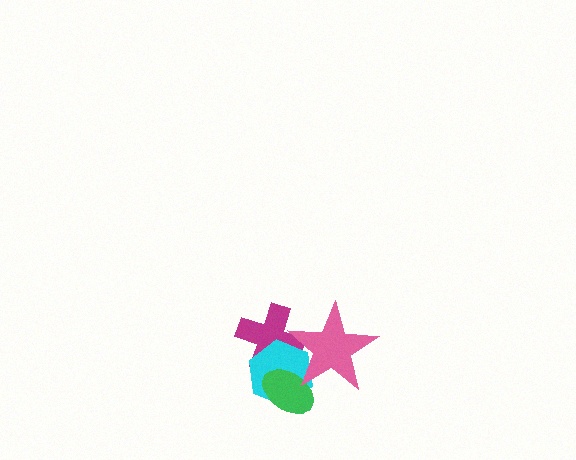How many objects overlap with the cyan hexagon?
3 objects overlap with the cyan hexagon.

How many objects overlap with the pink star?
3 objects overlap with the pink star.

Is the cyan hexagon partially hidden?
Yes, it is partially covered by another shape.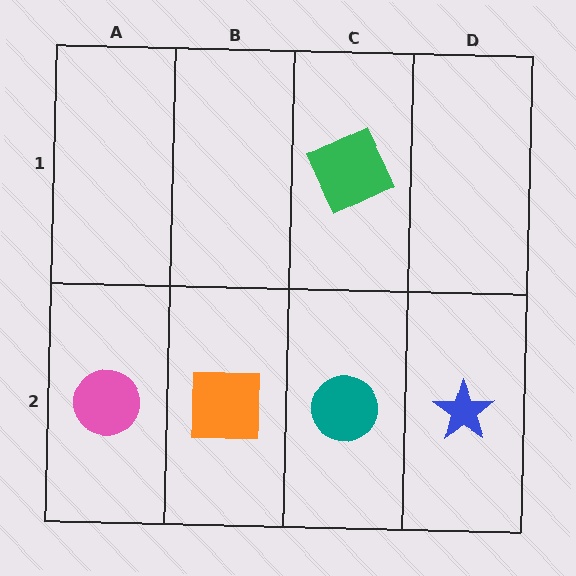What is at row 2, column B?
An orange square.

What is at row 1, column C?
A green square.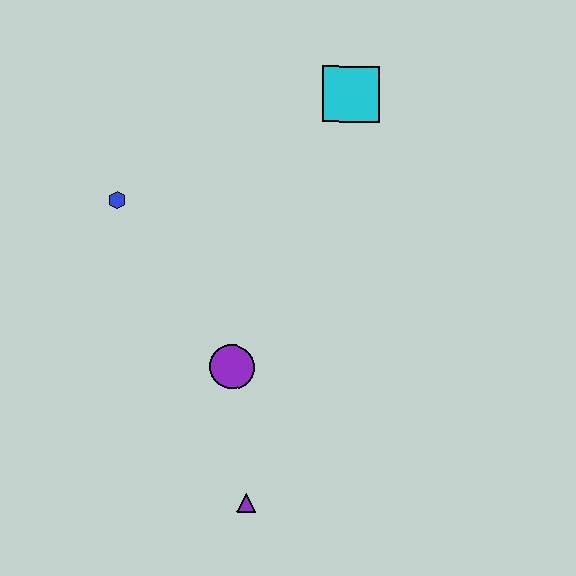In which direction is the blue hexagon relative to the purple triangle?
The blue hexagon is above the purple triangle.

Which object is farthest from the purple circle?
The cyan square is farthest from the purple circle.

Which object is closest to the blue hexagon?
The purple circle is closest to the blue hexagon.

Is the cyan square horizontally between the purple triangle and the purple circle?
No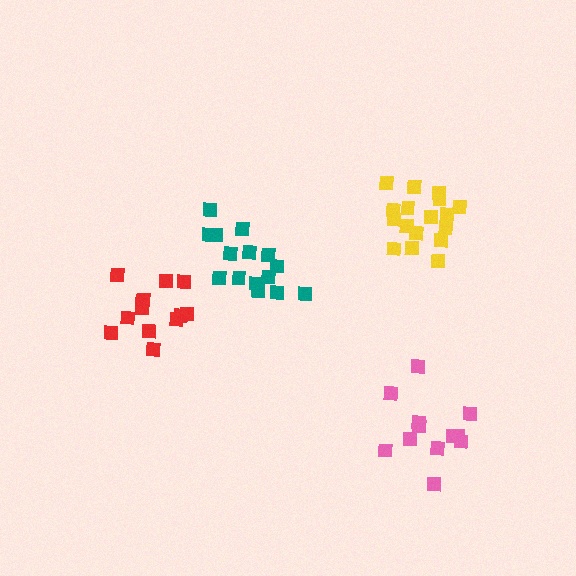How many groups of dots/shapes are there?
There are 4 groups.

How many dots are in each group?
Group 1: 17 dots, Group 2: 12 dots, Group 3: 15 dots, Group 4: 13 dots (57 total).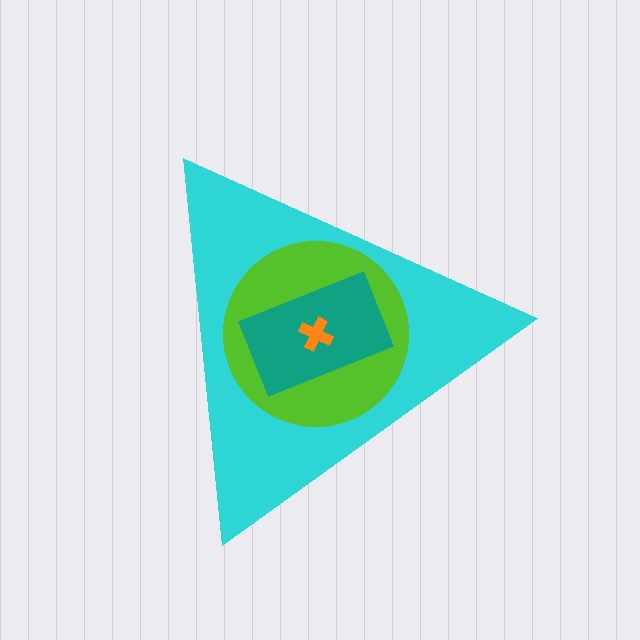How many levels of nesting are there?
4.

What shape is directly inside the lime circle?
The teal rectangle.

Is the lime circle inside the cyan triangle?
Yes.